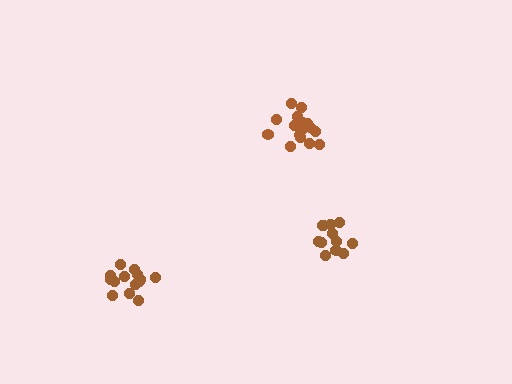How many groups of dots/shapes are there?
There are 3 groups.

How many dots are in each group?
Group 1: 12 dots, Group 2: 18 dots, Group 3: 14 dots (44 total).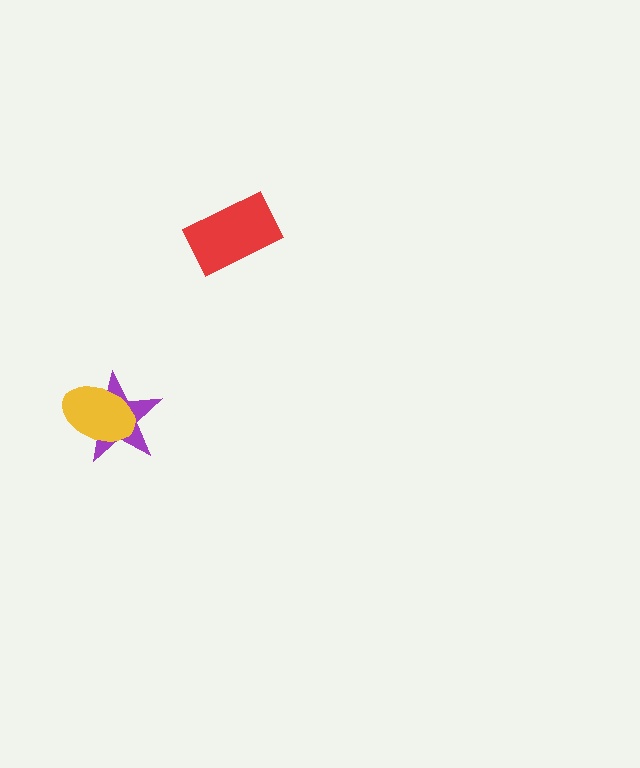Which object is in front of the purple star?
The yellow ellipse is in front of the purple star.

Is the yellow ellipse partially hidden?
No, no other shape covers it.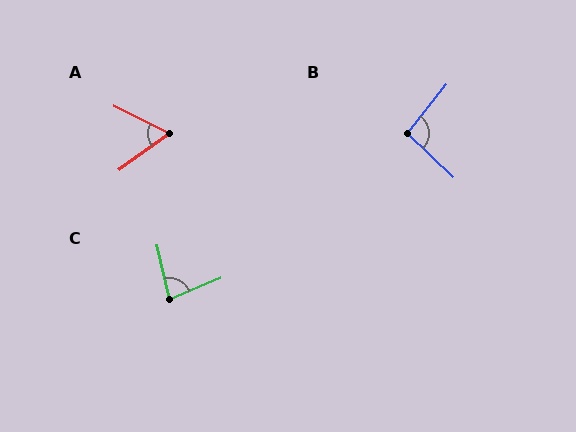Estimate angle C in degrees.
Approximately 80 degrees.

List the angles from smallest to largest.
A (61°), C (80°), B (95°).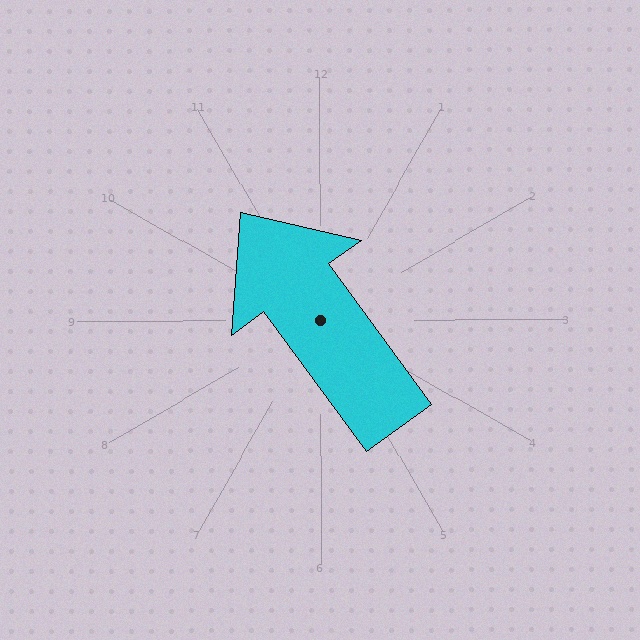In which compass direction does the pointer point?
Northwest.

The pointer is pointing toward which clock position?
Roughly 11 o'clock.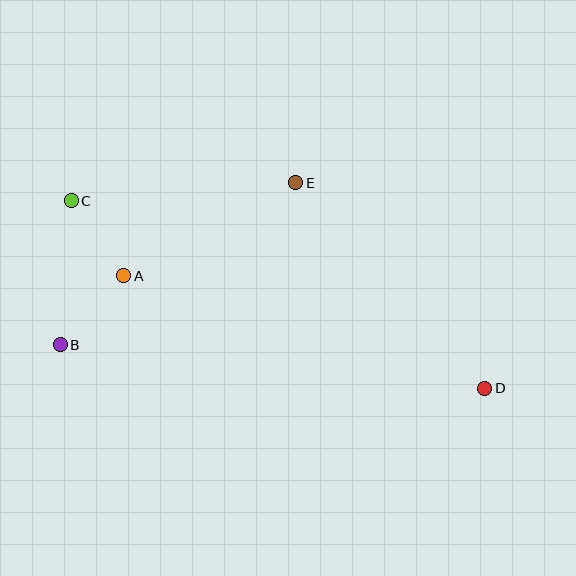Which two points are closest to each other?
Points A and C are closest to each other.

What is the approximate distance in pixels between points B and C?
The distance between B and C is approximately 144 pixels.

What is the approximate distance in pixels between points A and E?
The distance between A and E is approximately 195 pixels.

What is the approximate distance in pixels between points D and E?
The distance between D and E is approximately 279 pixels.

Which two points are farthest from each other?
Points C and D are farthest from each other.